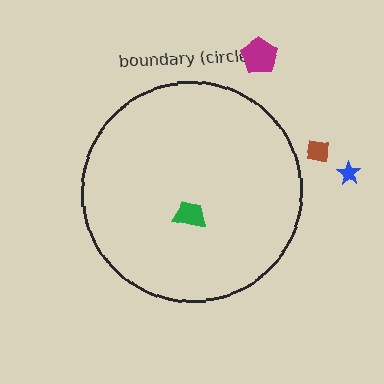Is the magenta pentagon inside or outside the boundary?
Outside.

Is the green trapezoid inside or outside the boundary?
Inside.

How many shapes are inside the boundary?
1 inside, 3 outside.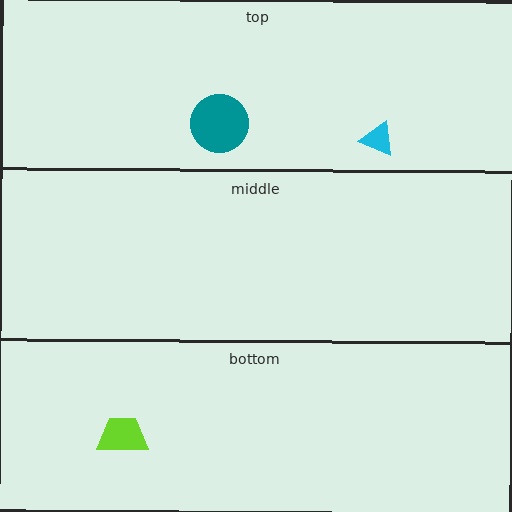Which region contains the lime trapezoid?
The bottom region.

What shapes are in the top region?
The cyan triangle, the teal circle.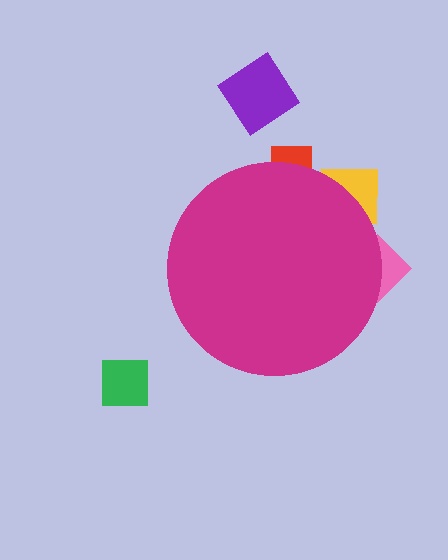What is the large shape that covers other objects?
A magenta circle.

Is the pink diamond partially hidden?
Yes, the pink diamond is partially hidden behind the magenta circle.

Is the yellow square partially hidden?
Yes, the yellow square is partially hidden behind the magenta circle.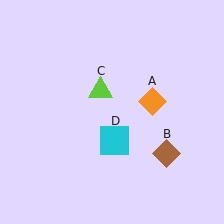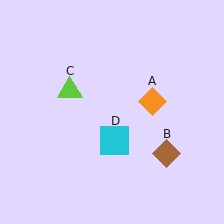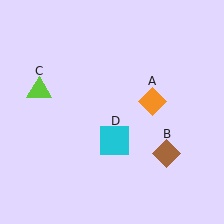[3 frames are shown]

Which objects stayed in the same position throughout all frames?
Orange diamond (object A) and brown diamond (object B) and cyan square (object D) remained stationary.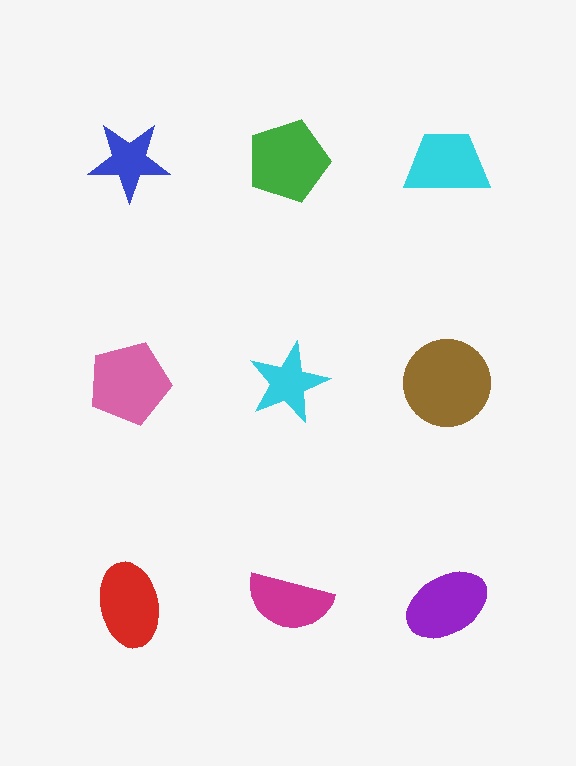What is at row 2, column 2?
A cyan star.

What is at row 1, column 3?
A cyan trapezoid.